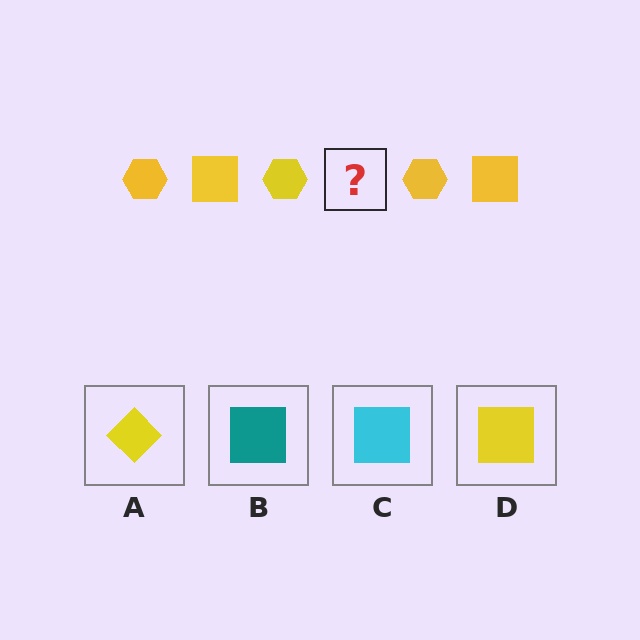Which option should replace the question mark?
Option D.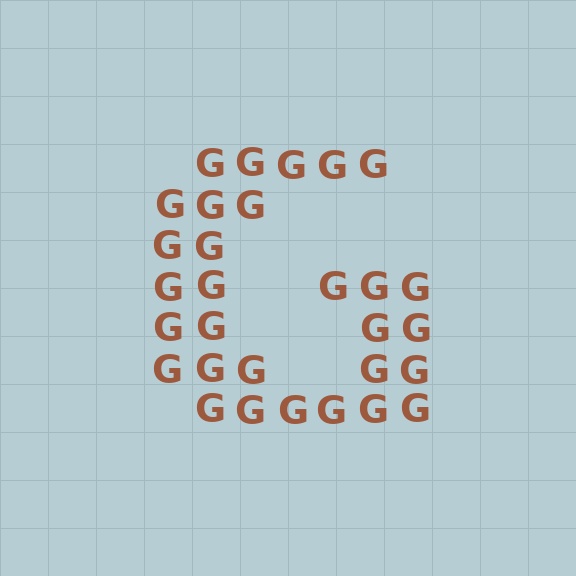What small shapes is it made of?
It is made of small letter G's.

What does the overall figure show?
The overall figure shows the letter G.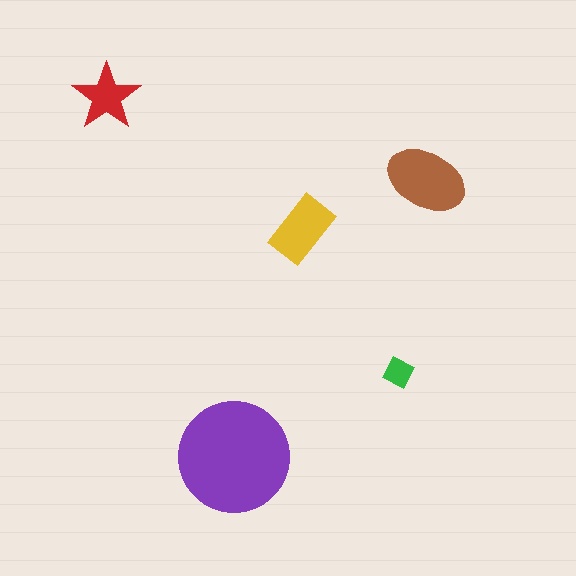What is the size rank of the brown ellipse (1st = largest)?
2nd.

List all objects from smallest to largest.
The green diamond, the red star, the yellow rectangle, the brown ellipse, the purple circle.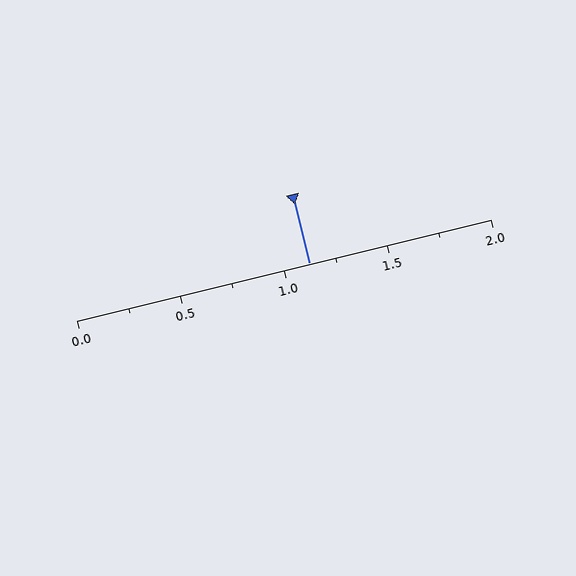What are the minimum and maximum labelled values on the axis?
The axis runs from 0.0 to 2.0.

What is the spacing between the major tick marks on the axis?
The major ticks are spaced 0.5 apart.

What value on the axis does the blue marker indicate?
The marker indicates approximately 1.12.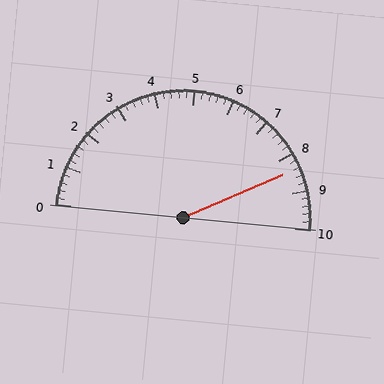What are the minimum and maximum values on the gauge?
The gauge ranges from 0 to 10.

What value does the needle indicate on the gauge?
The needle indicates approximately 8.4.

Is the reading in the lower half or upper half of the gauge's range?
The reading is in the upper half of the range (0 to 10).